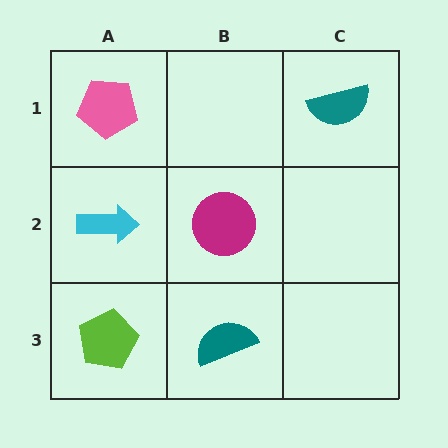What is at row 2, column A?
A cyan arrow.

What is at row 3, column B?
A teal semicircle.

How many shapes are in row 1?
2 shapes.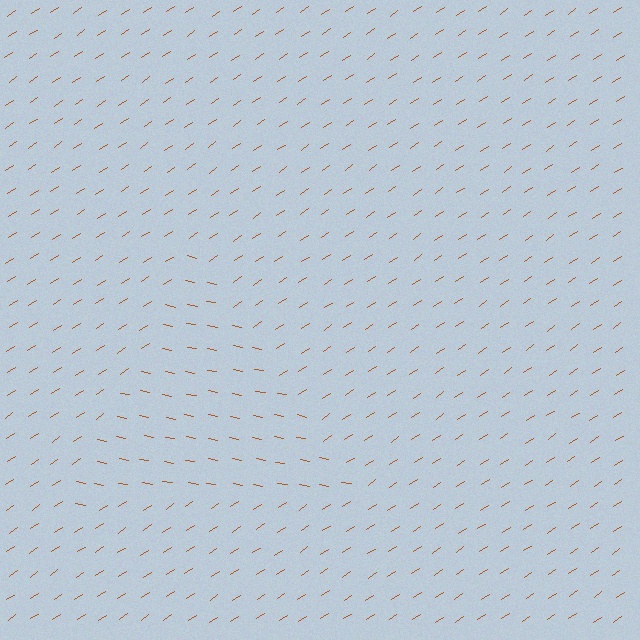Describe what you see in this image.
The image is filled with small brown line segments. A triangle region in the image has lines oriented differently from the surrounding lines, creating a visible texture boundary.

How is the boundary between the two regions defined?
The boundary is defined purely by a change in line orientation (approximately 45 degrees difference). All lines are the same color and thickness.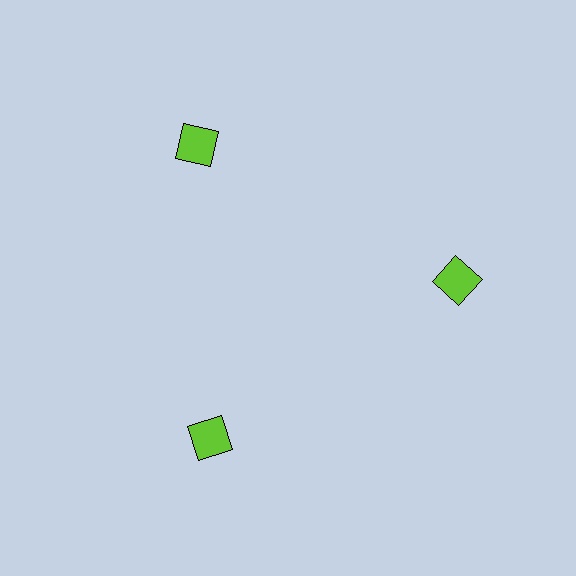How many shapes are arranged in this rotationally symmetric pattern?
There are 3 shapes, arranged in 3 groups of 1.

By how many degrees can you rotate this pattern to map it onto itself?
The pattern maps onto itself every 120 degrees of rotation.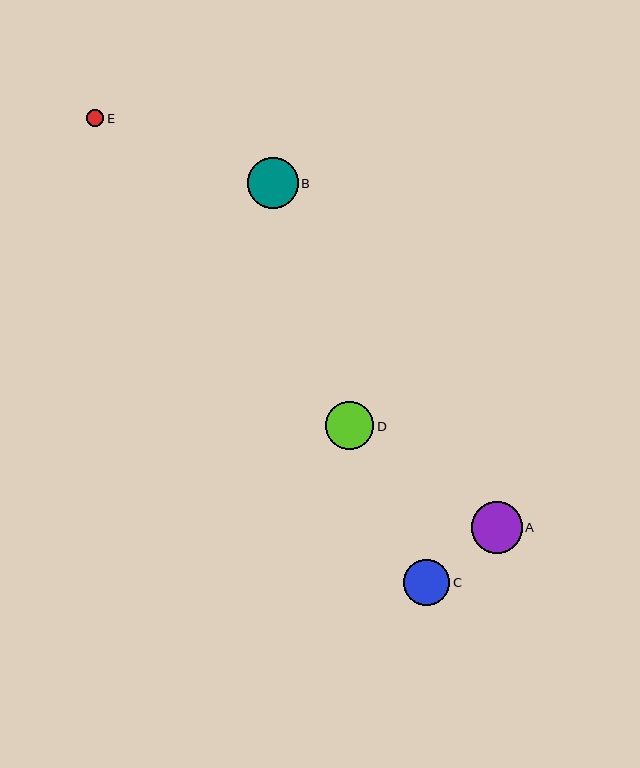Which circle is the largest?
Circle A is the largest with a size of approximately 51 pixels.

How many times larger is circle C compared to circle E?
Circle C is approximately 2.6 times the size of circle E.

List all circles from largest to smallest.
From largest to smallest: A, B, D, C, E.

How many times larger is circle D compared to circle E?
Circle D is approximately 2.7 times the size of circle E.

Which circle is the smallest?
Circle E is the smallest with a size of approximately 17 pixels.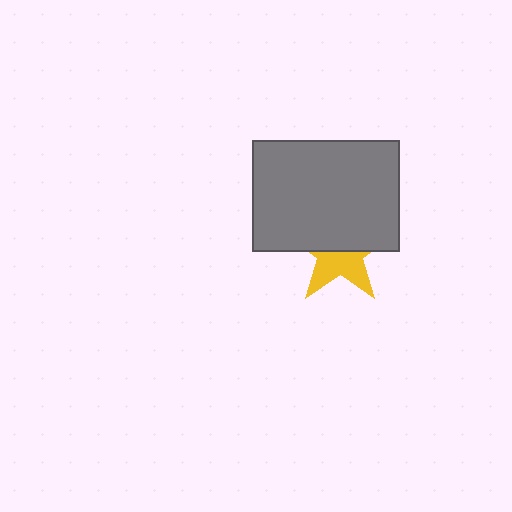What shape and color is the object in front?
The object in front is a gray rectangle.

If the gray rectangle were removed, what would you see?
You would see the complete yellow star.